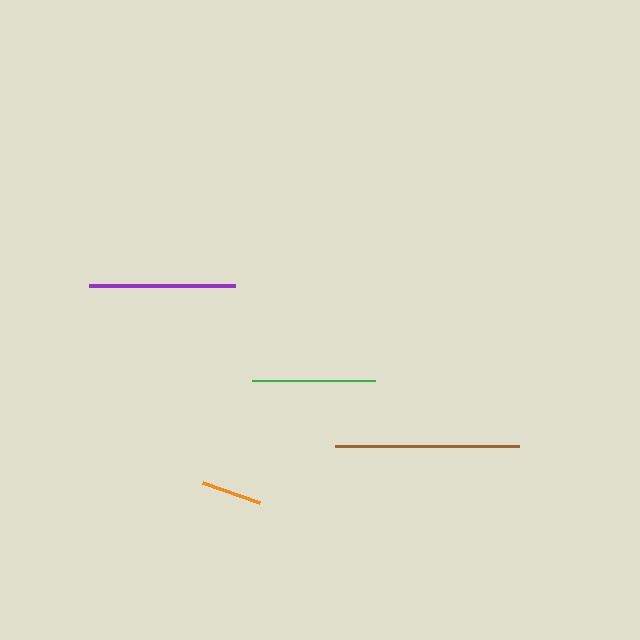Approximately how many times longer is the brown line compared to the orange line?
The brown line is approximately 3.1 times the length of the orange line.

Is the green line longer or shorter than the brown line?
The brown line is longer than the green line.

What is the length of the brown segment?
The brown segment is approximately 184 pixels long.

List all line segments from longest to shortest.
From longest to shortest: brown, purple, green, orange.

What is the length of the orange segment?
The orange segment is approximately 60 pixels long.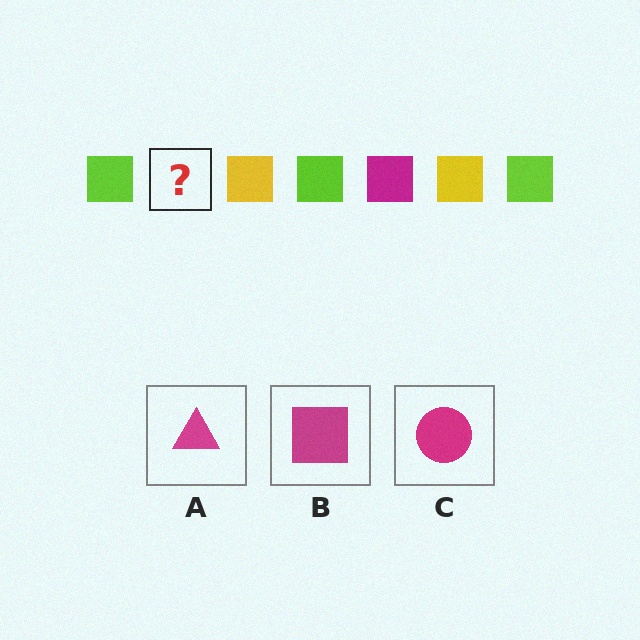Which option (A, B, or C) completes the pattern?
B.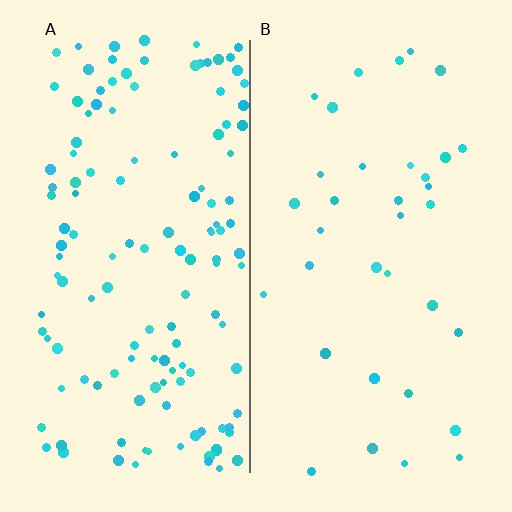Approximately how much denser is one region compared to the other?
Approximately 3.8× — region A over region B.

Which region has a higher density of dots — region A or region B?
A (the left).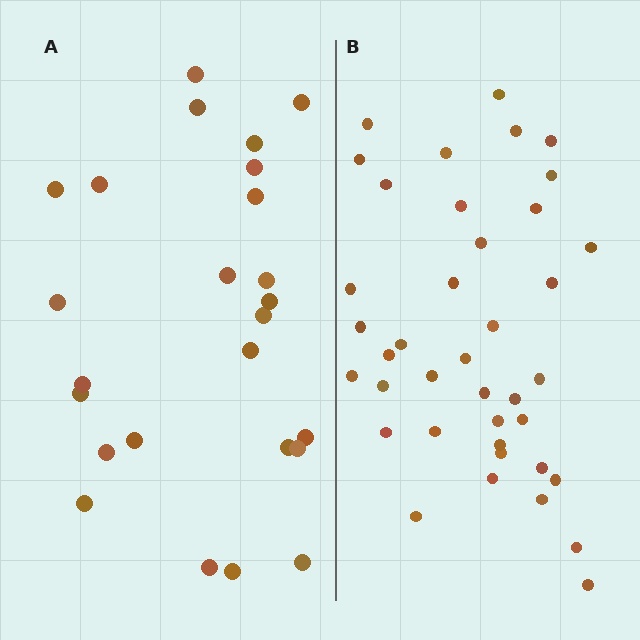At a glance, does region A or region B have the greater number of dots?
Region B (the right region) has more dots.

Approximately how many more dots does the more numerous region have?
Region B has approximately 15 more dots than region A.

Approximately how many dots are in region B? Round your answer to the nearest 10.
About 40 dots. (The exact count is 39, which rounds to 40.)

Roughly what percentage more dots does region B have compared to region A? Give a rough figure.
About 55% more.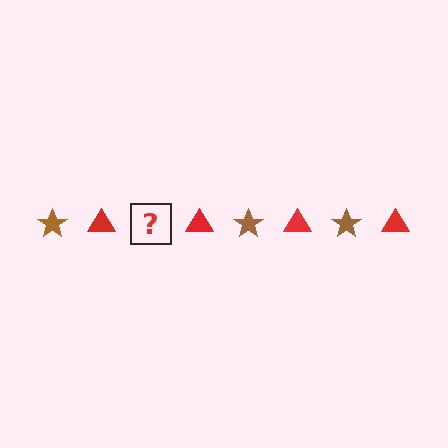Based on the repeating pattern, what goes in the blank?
The blank should be a brown star.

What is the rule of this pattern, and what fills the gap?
The rule is that the pattern alternates between brown star and red triangle. The gap should be filled with a brown star.